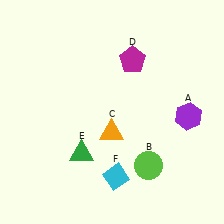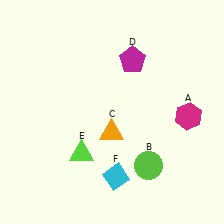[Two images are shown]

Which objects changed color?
A changed from purple to magenta. E changed from green to lime.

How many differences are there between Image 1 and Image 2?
There are 2 differences between the two images.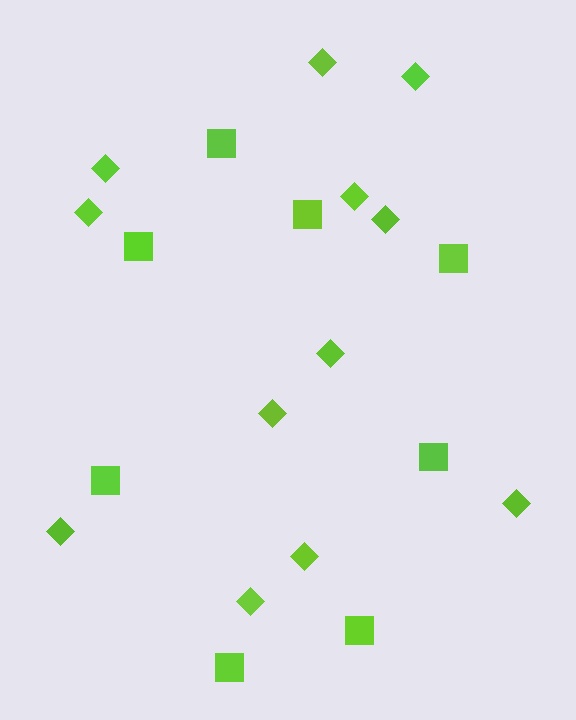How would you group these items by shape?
There are 2 groups: one group of squares (8) and one group of diamonds (12).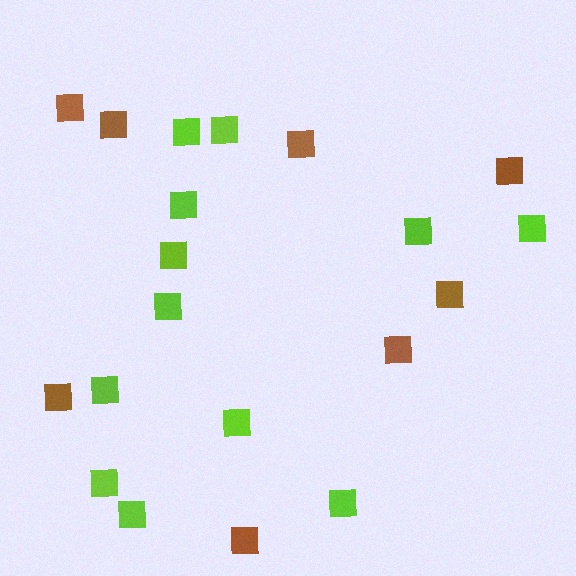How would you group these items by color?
There are 2 groups: one group of brown squares (8) and one group of lime squares (12).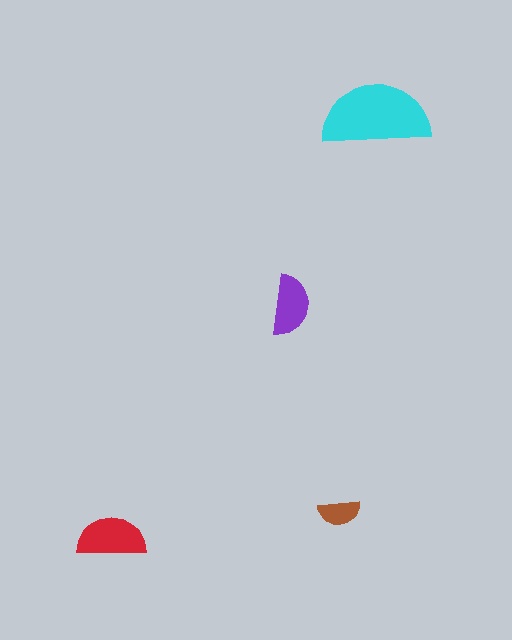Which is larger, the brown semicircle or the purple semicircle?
The purple one.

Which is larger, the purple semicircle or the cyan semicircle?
The cyan one.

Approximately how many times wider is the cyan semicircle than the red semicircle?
About 1.5 times wider.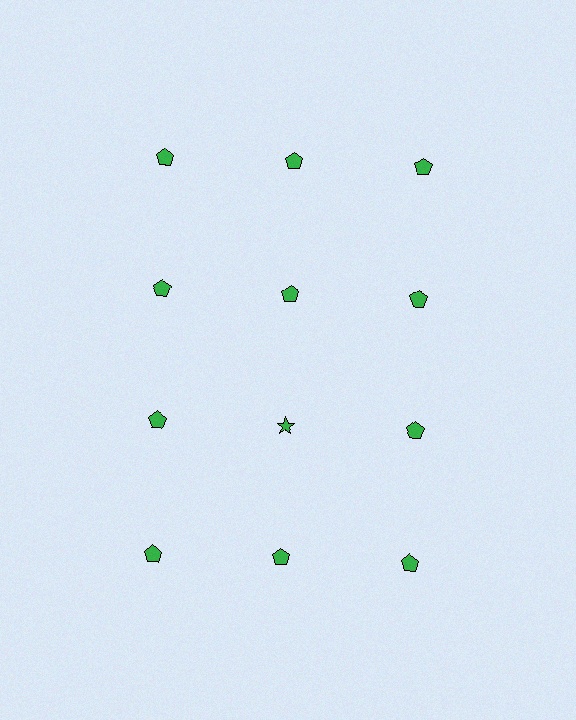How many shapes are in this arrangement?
There are 12 shapes arranged in a grid pattern.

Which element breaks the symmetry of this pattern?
The green star in the third row, second from left column breaks the symmetry. All other shapes are green pentagons.